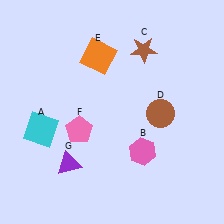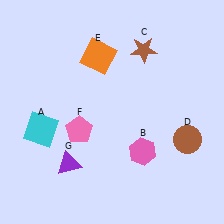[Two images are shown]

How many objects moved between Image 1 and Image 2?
1 object moved between the two images.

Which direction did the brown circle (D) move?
The brown circle (D) moved right.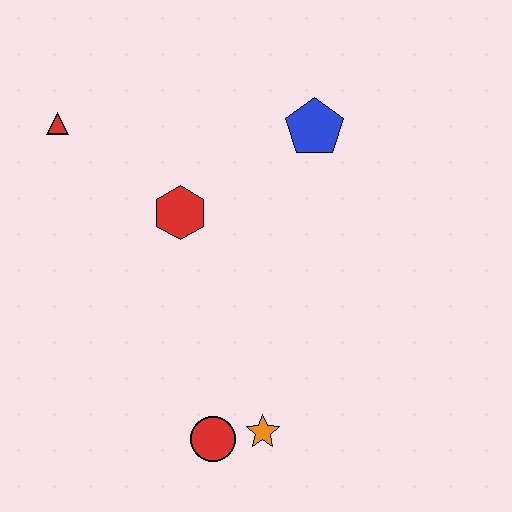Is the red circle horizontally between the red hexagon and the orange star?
Yes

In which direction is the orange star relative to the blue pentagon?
The orange star is below the blue pentagon.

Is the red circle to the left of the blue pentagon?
Yes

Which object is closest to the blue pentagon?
The red hexagon is closest to the blue pentagon.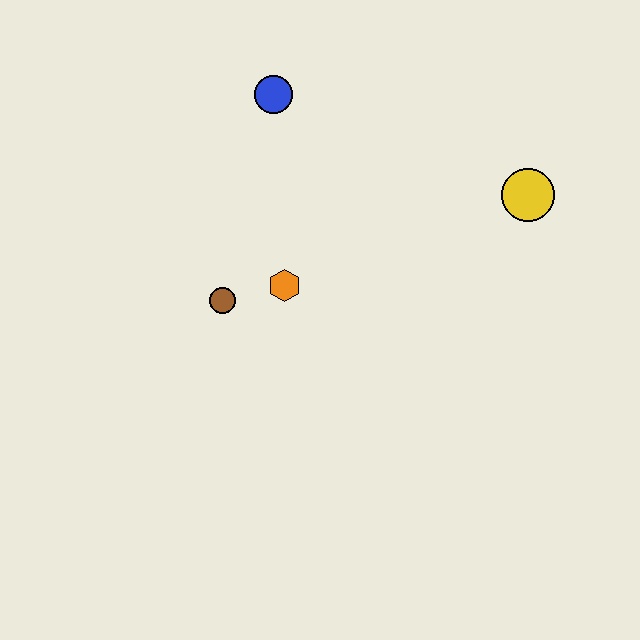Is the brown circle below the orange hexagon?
Yes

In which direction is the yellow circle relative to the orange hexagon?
The yellow circle is to the right of the orange hexagon.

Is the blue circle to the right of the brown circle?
Yes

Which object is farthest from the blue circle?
The yellow circle is farthest from the blue circle.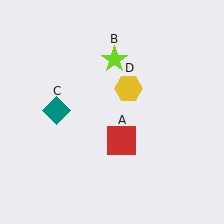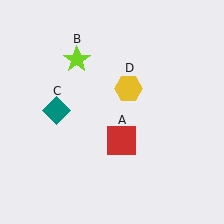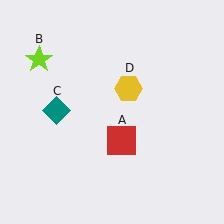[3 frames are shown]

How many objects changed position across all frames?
1 object changed position: lime star (object B).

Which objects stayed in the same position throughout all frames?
Red square (object A) and teal diamond (object C) and yellow hexagon (object D) remained stationary.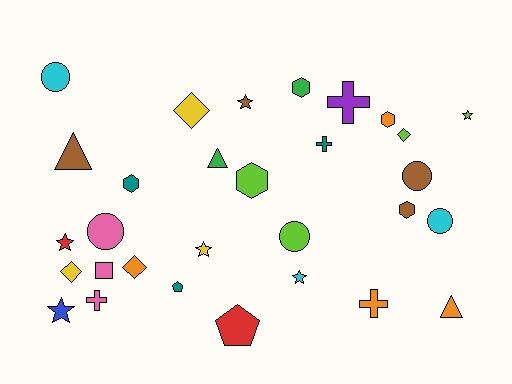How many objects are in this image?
There are 30 objects.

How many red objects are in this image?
There are 2 red objects.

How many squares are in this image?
There is 1 square.